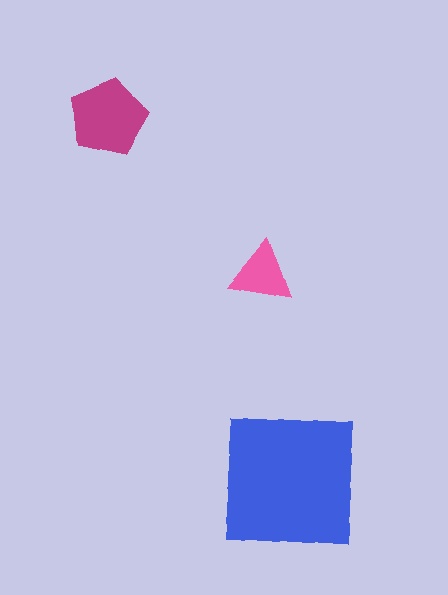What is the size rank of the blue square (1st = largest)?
1st.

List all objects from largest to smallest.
The blue square, the magenta pentagon, the pink triangle.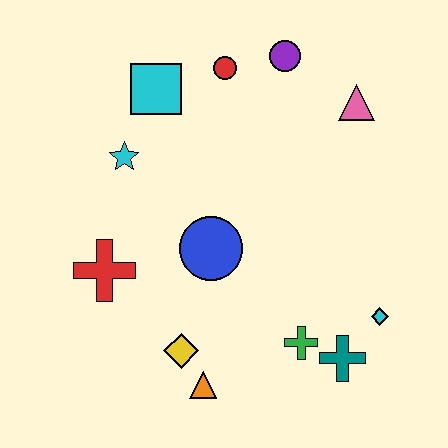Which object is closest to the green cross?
The teal cross is closest to the green cross.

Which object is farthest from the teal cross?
The cyan square is farthest from the teal cross.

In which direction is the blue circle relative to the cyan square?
The blue circle is below the cyan square.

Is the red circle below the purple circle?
Yes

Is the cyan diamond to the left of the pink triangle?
No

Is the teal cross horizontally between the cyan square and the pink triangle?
Yes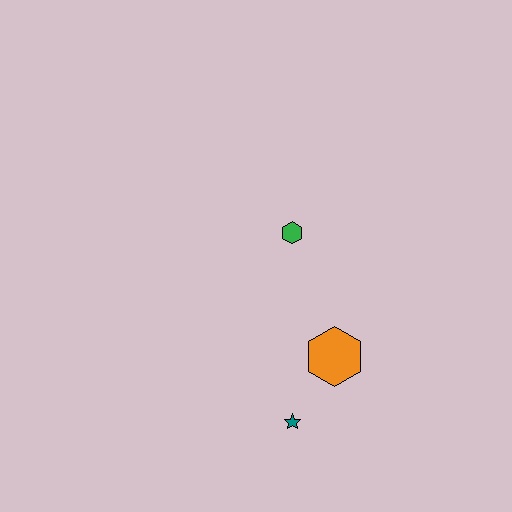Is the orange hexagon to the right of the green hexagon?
Yes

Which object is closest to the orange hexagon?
The teal star is closest to the orange hexagon.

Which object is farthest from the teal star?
The green hexagon is farthest from the teal star.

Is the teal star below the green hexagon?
Yes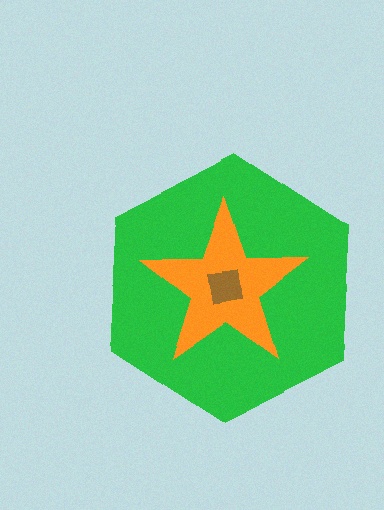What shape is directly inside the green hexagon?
The orange star.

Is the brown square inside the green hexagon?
Yes.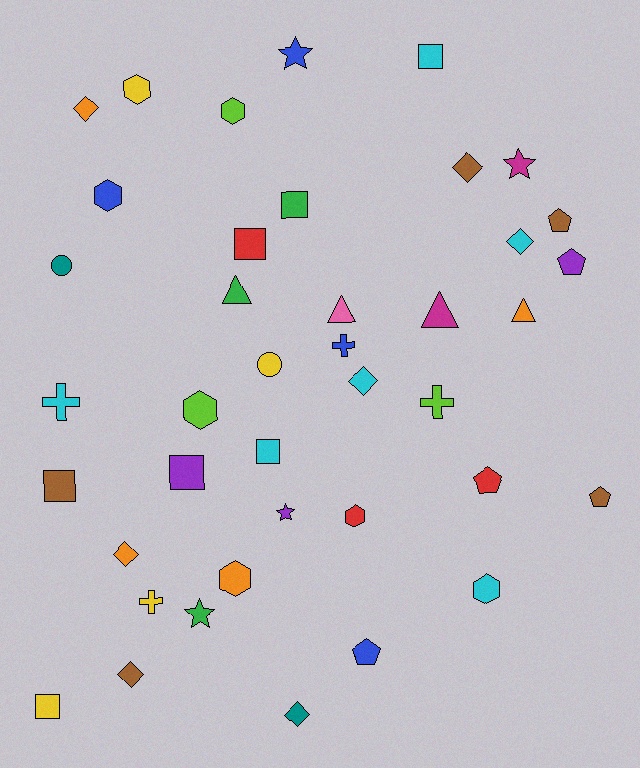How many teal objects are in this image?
There are 2 teal objects.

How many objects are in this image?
There are 40 objects.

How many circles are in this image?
There are 2 circles.